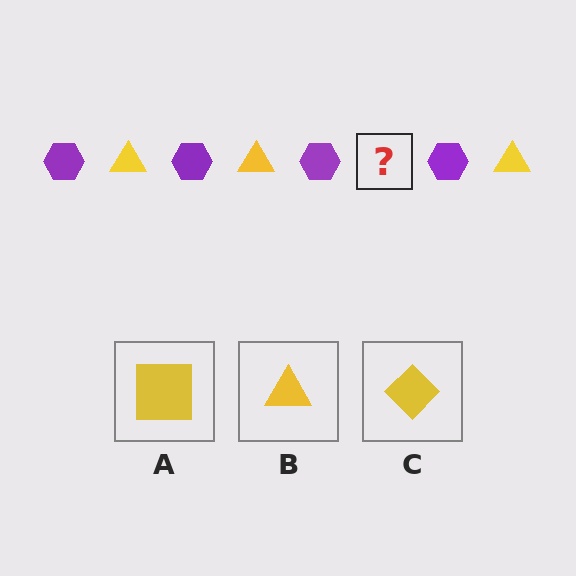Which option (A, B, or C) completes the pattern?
B.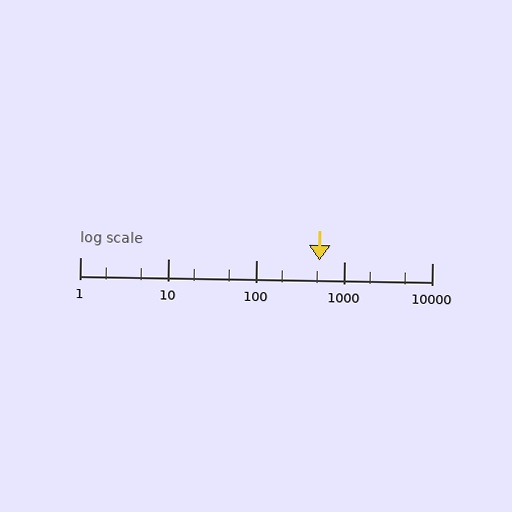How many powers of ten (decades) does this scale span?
The scale spans 4 decades, from 1 to 10000.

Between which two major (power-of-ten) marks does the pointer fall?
The pointer is between 100 and 1000.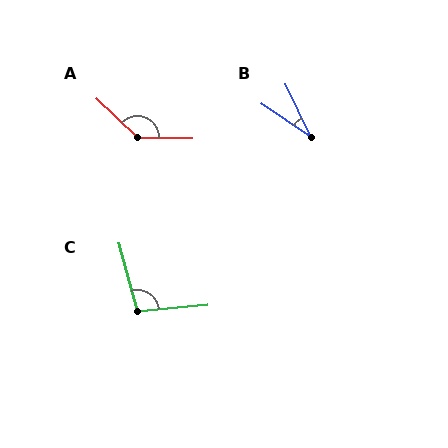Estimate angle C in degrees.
Approximately 99 degrees.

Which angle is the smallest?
B, at approximately 31 degrees.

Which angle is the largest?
A, at approximately 137 degrees.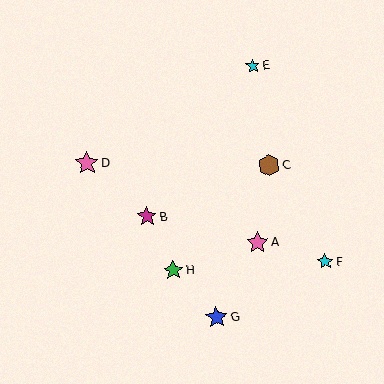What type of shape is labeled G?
Shape G is a blue star.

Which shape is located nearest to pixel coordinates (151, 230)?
The magenta star (labeled B) at (147, 216) is nearest to that location.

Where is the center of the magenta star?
The center of the magenta star is at (147, 216).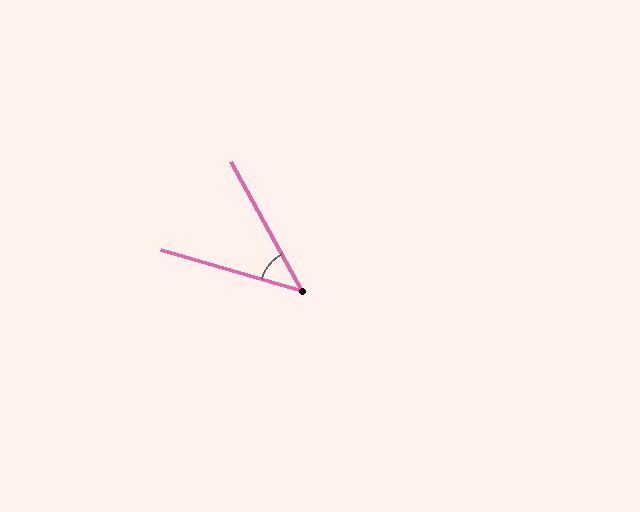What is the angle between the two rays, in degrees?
Approximately 45 degrees.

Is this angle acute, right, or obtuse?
It is acute.